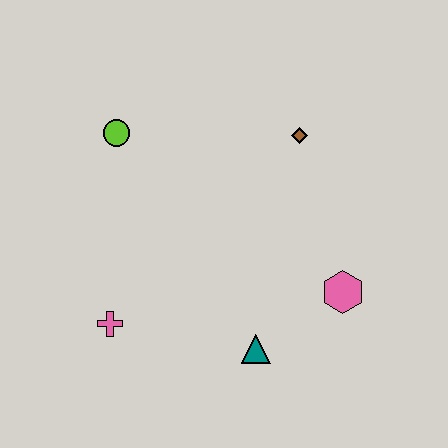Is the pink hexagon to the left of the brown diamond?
No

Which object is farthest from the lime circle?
The pink hexagon is farthest from the lime circle.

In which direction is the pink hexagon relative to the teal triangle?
The pink hexagon is to the right of the teal triangle.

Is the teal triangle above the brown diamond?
No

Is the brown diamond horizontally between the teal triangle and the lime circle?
No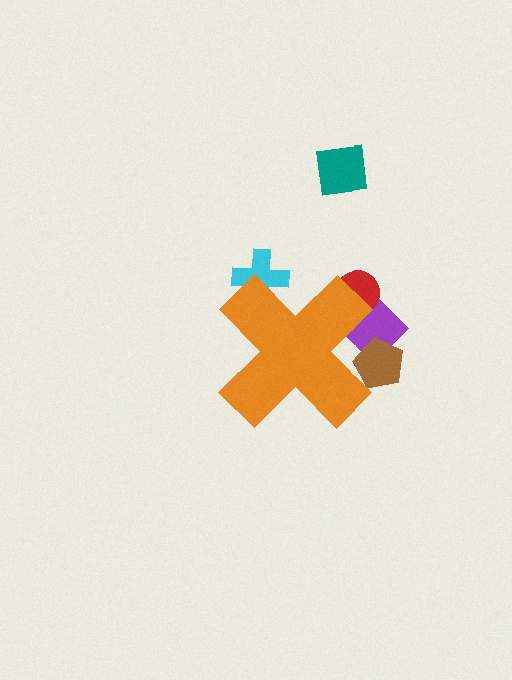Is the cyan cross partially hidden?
Yes, the cyan cross is partially hidden behind the orange cross.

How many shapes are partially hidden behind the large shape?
4 shapes are partially hidden.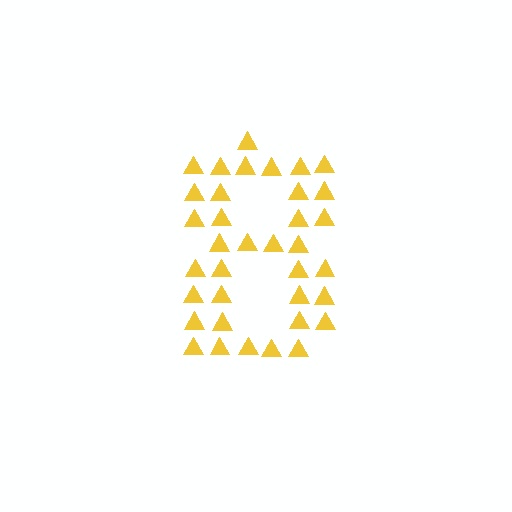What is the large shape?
The large shape is the digit 8.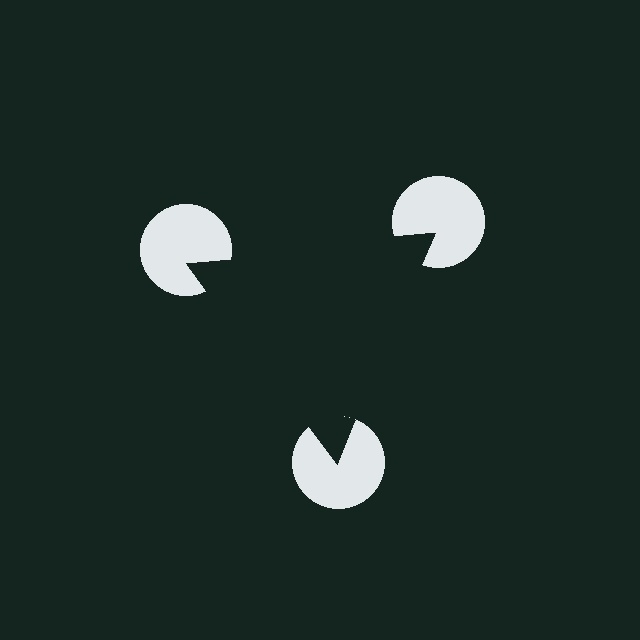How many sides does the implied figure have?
3 sides.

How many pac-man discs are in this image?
There are 3 — one at each vertex of the illusory triangle.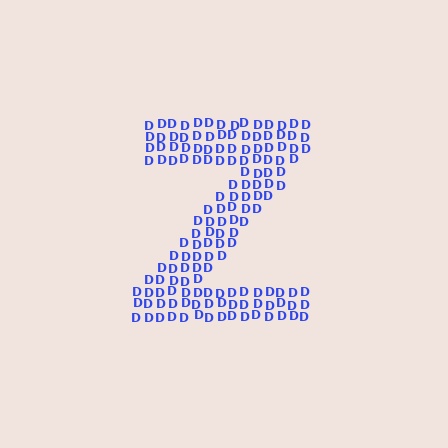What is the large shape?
The large shape is the letter Z.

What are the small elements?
The small elements are letter D's.